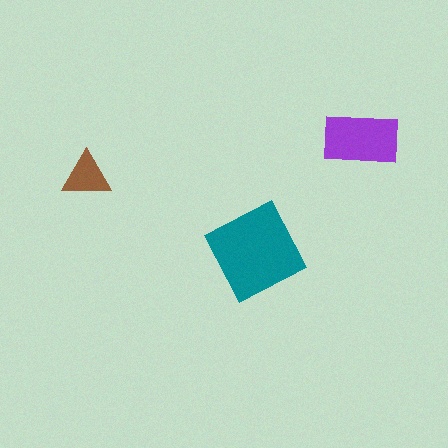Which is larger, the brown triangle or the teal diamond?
The teal diamond.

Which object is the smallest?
The brown triangle.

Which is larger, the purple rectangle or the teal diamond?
The teal diamond.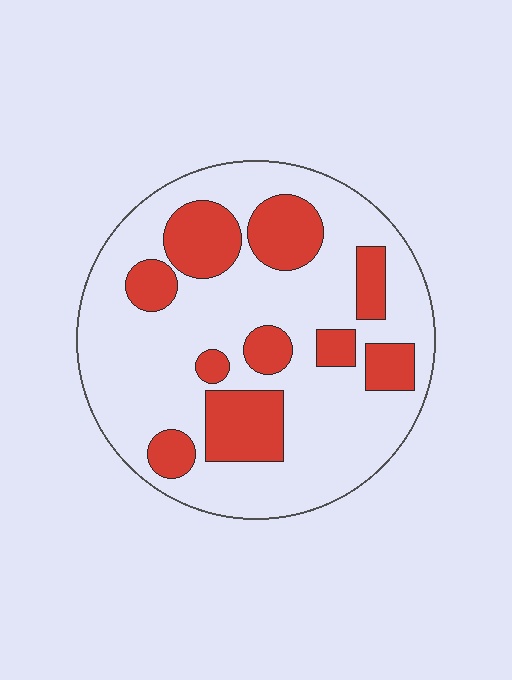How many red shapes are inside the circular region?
10.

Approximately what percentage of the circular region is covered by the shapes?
Approximately 30%.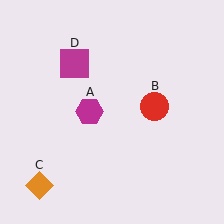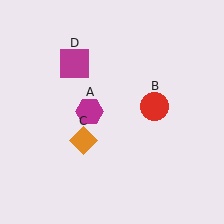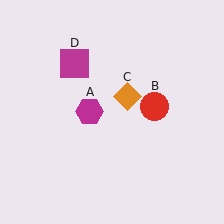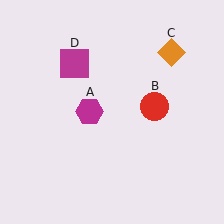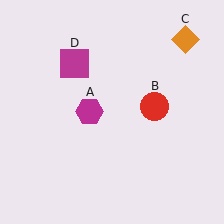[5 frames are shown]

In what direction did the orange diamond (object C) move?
The orange diamond (object C) moved up and to the right.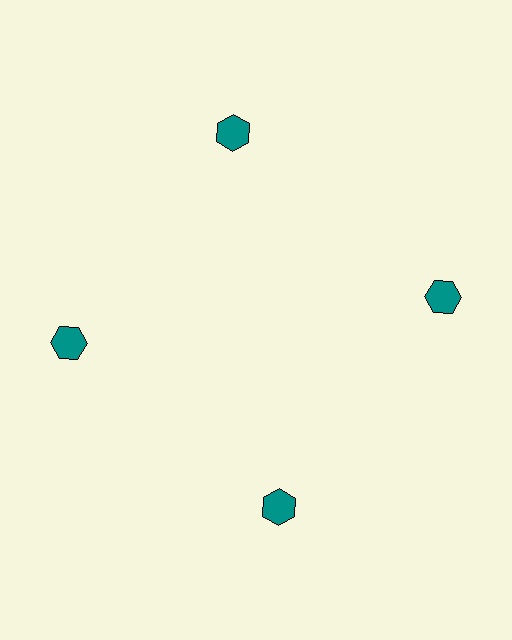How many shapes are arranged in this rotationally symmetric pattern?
There are 4 shapes, arranged in 4 groups of 1.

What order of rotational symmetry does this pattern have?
This pattern has 4-fold rotational symmetry.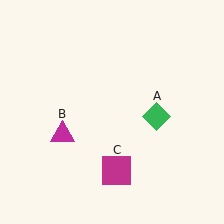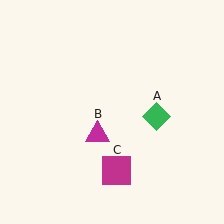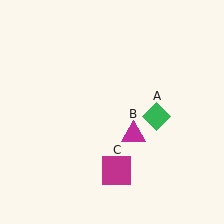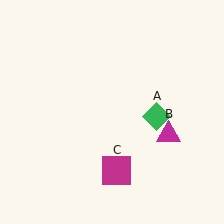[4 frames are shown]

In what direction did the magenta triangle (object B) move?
The magenta triangle (object B) moved right.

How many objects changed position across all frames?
1 object changed position: magenta triangle (object B).